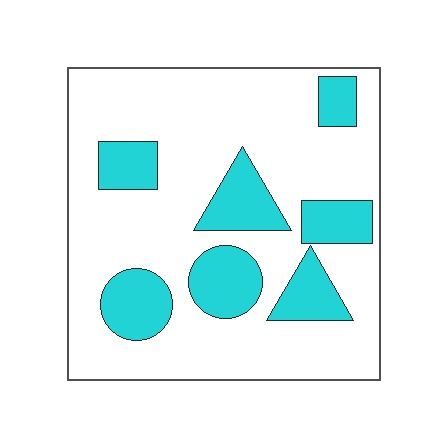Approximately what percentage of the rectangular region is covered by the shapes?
Approximately 25%.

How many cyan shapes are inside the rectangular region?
7.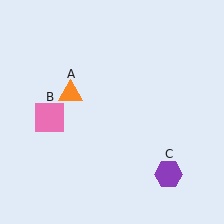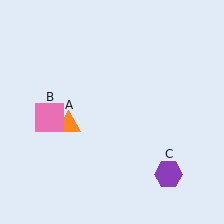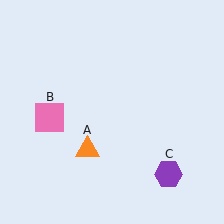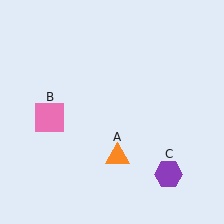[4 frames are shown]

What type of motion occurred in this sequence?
The orange triangle (object A) rotated counterclockwise around the center of the scene.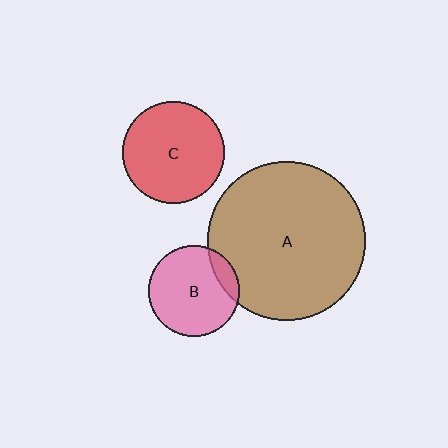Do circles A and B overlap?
Yes.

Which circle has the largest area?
Circle A (brown).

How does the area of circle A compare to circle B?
Approximately 3.0 times.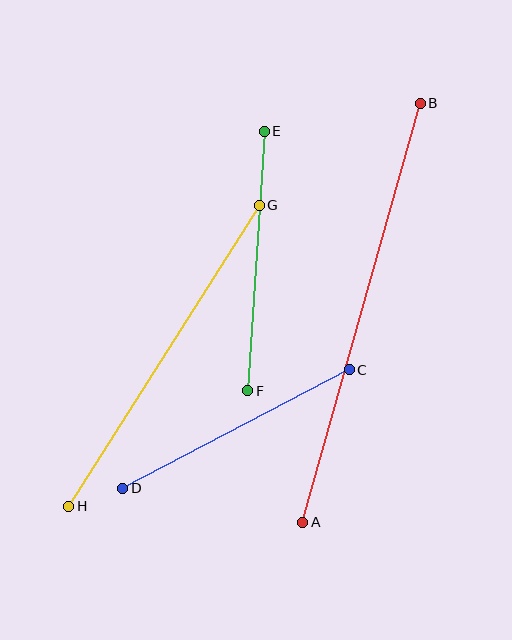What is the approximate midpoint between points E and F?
The midpoint is at approximately (256, 261) pixels.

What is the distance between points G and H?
The distance is approximately 356 pixels.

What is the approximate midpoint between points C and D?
The midpoint is at approximately (236, 429) pixels.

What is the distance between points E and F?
The distance is approximately 260 pixels.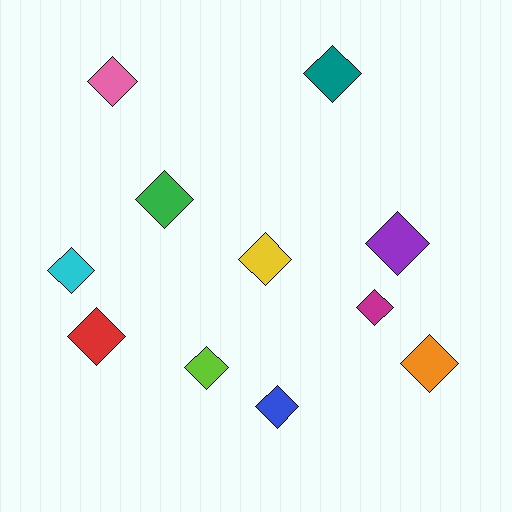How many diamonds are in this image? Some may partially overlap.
There are 11 diamonds.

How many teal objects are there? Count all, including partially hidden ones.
There is 1 teal object.